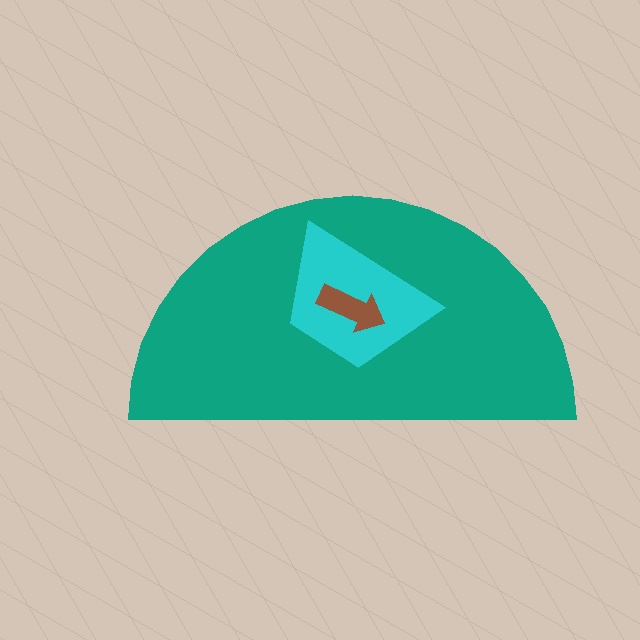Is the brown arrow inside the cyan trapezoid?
Yes.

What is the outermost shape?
The teal semicircle.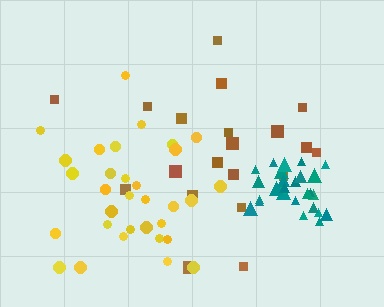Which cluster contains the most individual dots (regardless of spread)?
Yellow (32).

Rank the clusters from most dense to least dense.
teal, yellow, brown.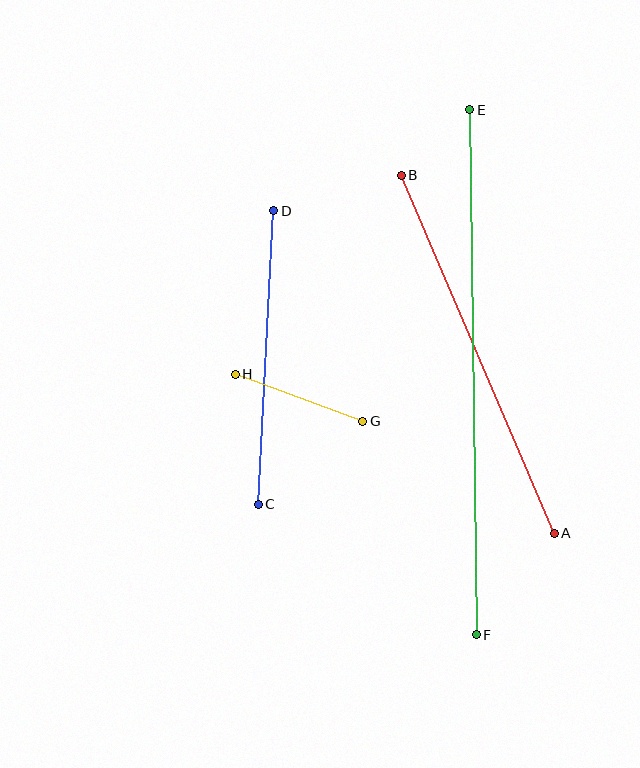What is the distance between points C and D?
The distance is approximately 294 pixels.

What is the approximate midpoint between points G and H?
The midpoint is at approximately (299, 398) pixels.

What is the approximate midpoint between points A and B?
The midpoint is at approximately (478, 354) pixels.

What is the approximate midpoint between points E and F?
The midpoint is at approximately (473, 372) pixels.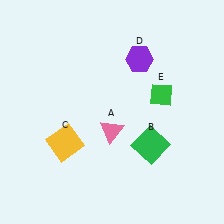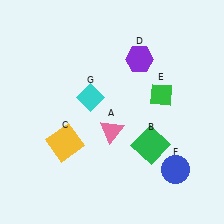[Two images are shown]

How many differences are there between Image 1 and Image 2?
There are 2 differences between the two images.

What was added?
A blue circle (F), a cyan diamond (G) were added in Image 2.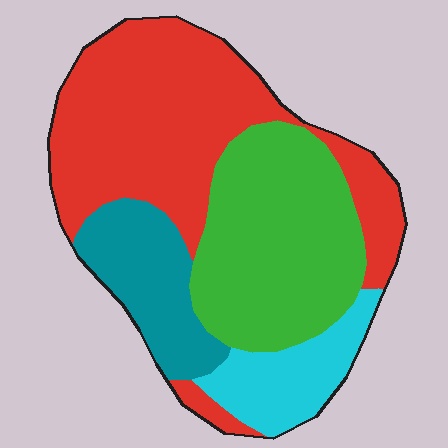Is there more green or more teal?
Green.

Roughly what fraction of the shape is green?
Green takes up between a quarter and a half of the shape.